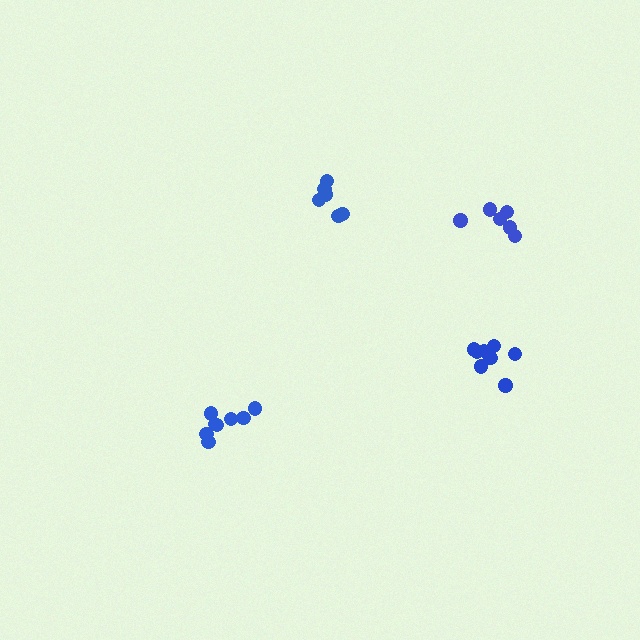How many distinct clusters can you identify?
There are 4 distinct clusters.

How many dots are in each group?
Group 1: 8 dots, Group 2: 8 dots, Group 3: 6 dots, Group 4: 6 dots (28 total).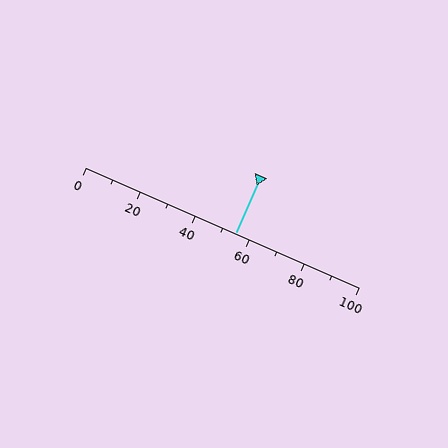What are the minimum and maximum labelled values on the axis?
The axis runs from 0 to 100.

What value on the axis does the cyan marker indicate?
The marker indicates approximately 55.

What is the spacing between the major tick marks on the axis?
The major ticks are spaced 20 apart.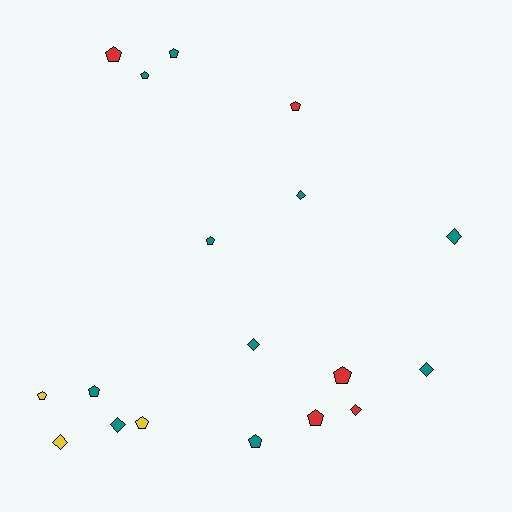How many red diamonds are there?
There is 1 red diamond.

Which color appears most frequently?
Teal, with 10 objects.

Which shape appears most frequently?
Pentagon, with 11 objects.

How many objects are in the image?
There are 18 objects.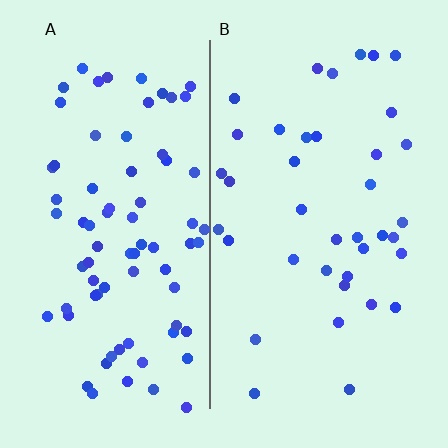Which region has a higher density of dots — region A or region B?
A (the left).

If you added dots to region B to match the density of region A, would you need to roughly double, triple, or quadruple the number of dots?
Approximately double.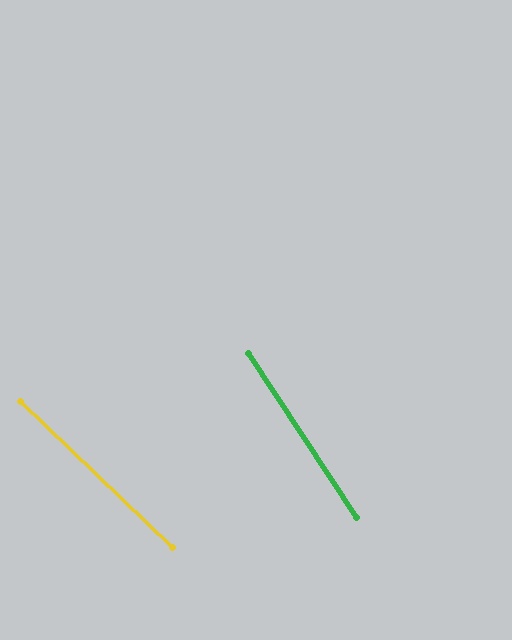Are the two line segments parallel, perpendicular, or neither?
Neither parallel nor perpendicular — they differ by about 13°.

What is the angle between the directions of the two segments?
Approximately 13 degrees.